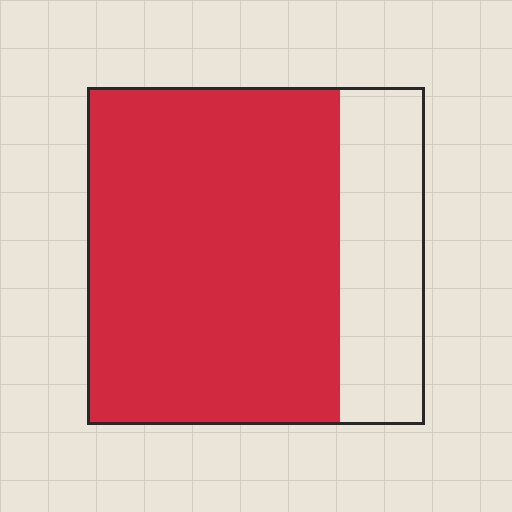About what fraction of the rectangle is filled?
About three quarters (3/4).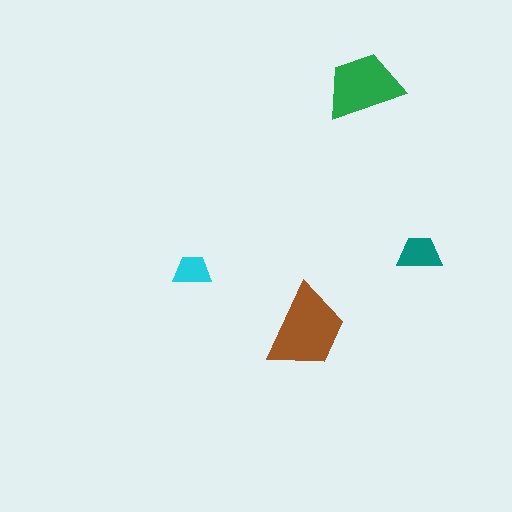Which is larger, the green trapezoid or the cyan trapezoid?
The green one.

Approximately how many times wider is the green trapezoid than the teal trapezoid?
About 2 times wider.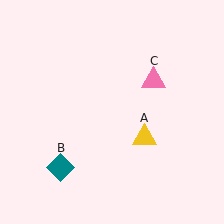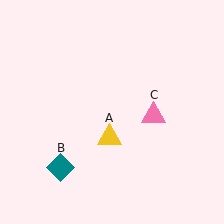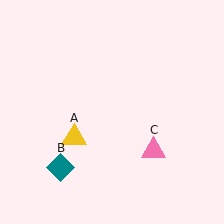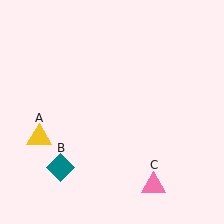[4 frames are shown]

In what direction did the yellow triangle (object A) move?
The yellow triangle (object A) moved left.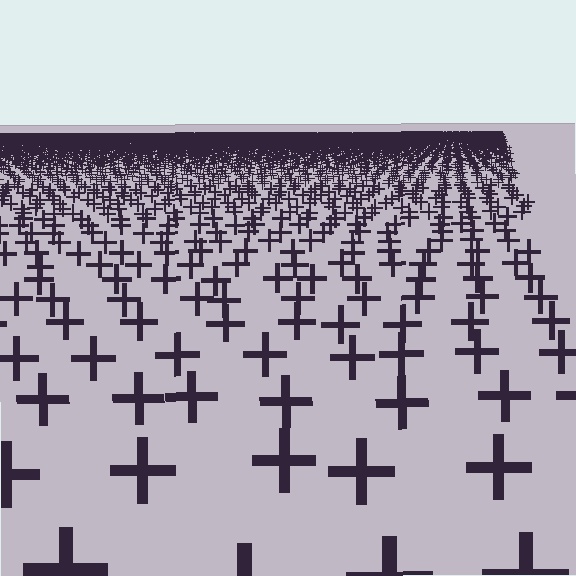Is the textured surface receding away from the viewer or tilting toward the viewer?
The surface is receding away from the viewer. Texture elements get smaller and denser toward the top.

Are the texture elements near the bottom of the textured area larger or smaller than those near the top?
Larger. Near the bottom, elements are closer to the viewer and appear at a bigger on-screen size.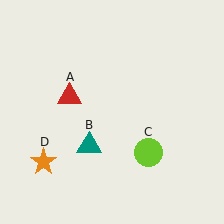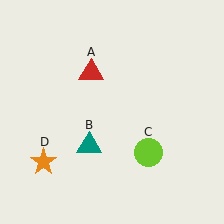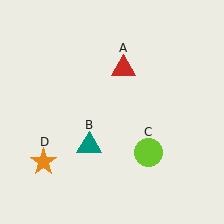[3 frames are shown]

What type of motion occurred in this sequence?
The red triangle (object A) rotated clockwise around the center of the scene.